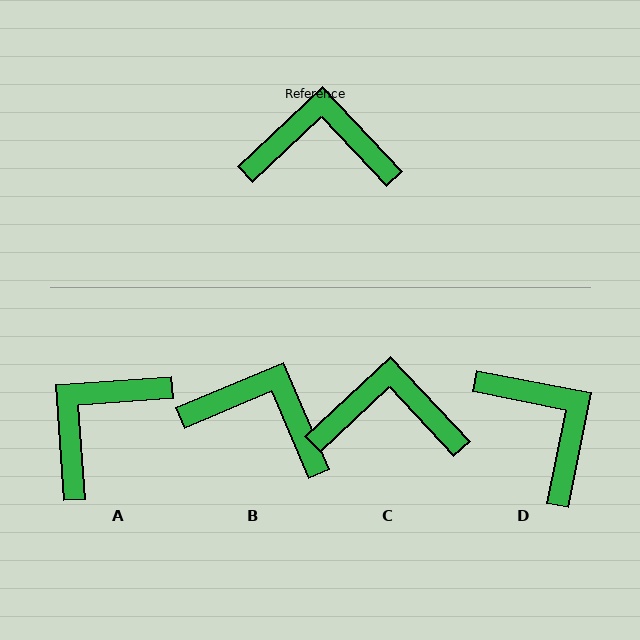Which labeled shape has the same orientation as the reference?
C.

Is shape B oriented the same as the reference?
No, it is off by about 20 degrees.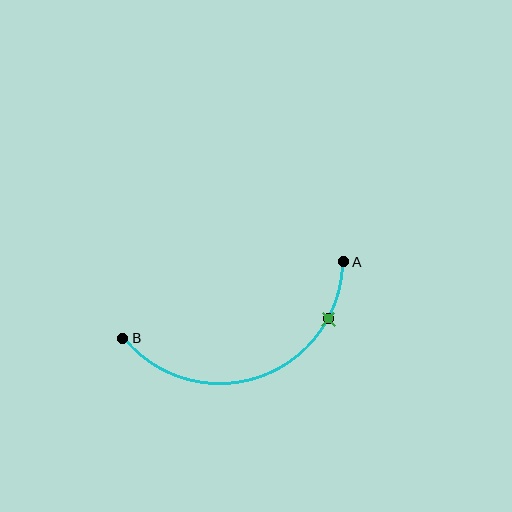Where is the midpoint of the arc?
The arc midpoint is the point on the curve farthest from the straight line joining A and B. It sits below that line.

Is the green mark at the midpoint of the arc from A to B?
No. The green mark lies on the arc but is closer to endpoint A. The arc midpoint would be at the point on the curve equidistant along the arc from both A and B.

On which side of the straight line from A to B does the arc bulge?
The arc bulges below the straight line connecting A and B.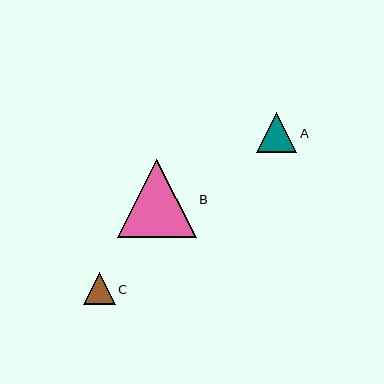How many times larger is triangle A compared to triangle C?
Triangle A is approximately 1.3 times the size of triangle C.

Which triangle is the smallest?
Triangle C is the smallest with a size of approximately 32 pixels.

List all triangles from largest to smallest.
From largest to smallest: B, A, C.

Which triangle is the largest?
Triangle B is the largest with a size of approximately 78 pixels.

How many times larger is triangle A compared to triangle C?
Triangle A is approximately 1.3 times the size of triangle C.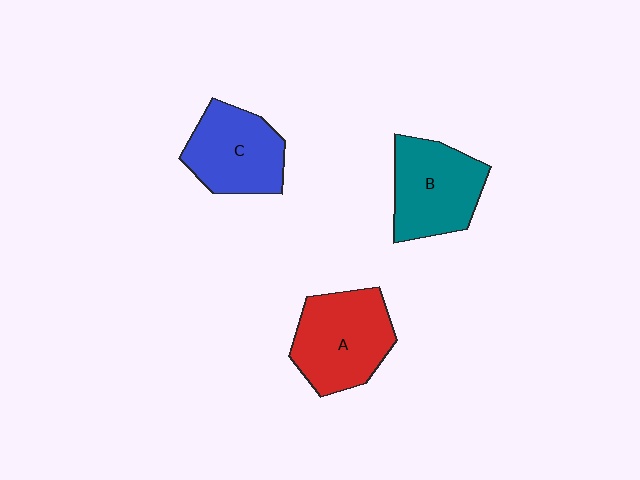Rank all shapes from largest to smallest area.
From largest to smallest: A (red), B (teal), C (blue).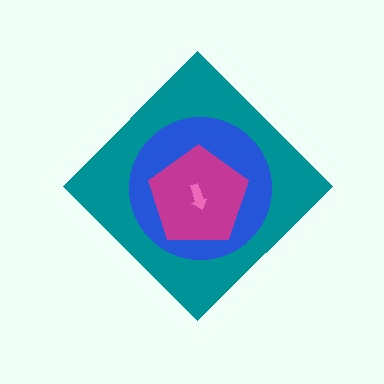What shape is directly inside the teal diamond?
The blue circle.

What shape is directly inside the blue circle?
The magenta pentagon.